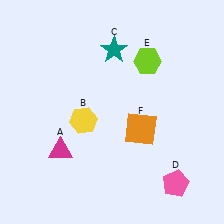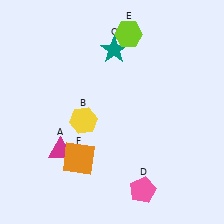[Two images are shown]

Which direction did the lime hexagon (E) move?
The lime hexagon (E) moved up.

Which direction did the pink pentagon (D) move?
The pink pentagon (D) moved left.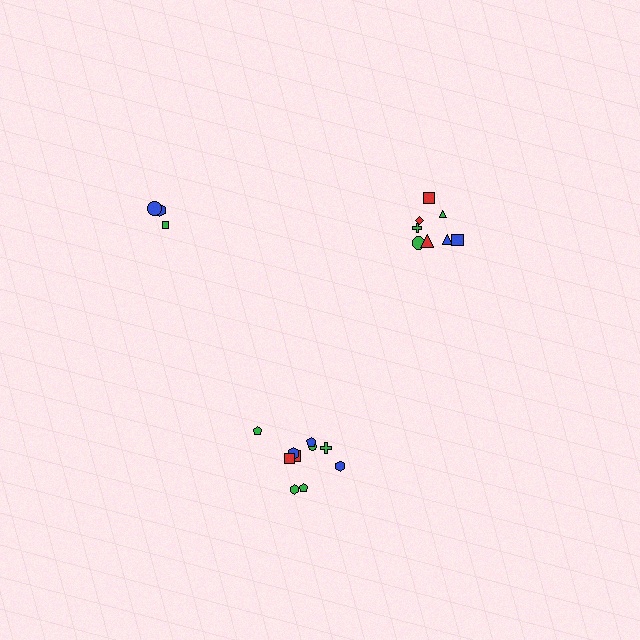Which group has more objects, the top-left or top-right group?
The top-right group.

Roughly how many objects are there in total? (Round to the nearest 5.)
Roughly 20 objects in total.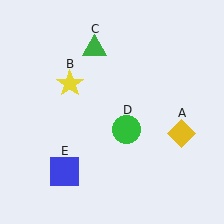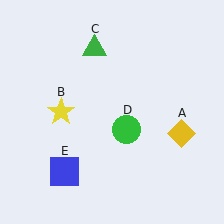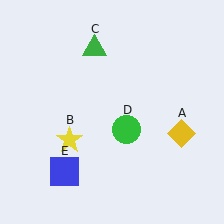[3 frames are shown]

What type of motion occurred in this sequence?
The yellow star (object B) rotated counterclockwise around the center of the scene.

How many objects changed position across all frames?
1 object changed position: yellow star (object B).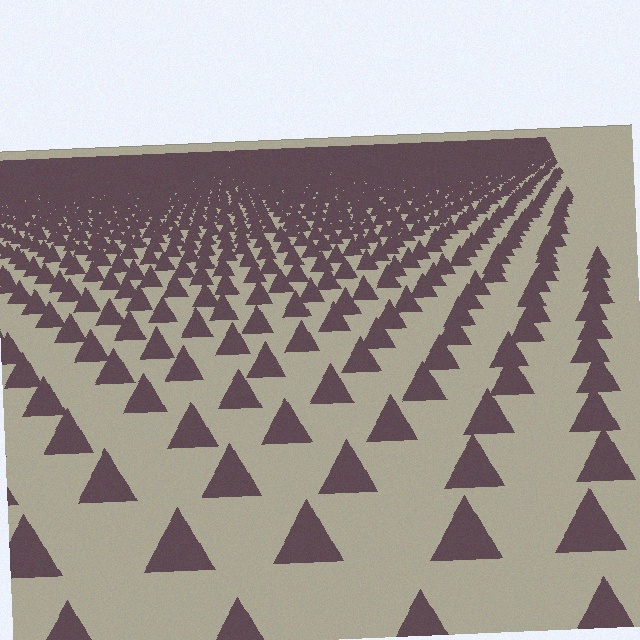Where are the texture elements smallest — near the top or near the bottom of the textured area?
Near the top.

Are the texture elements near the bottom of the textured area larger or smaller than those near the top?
Larger. Near the bottom, elements are closer to the viewer and appear at a bigger on-screen size.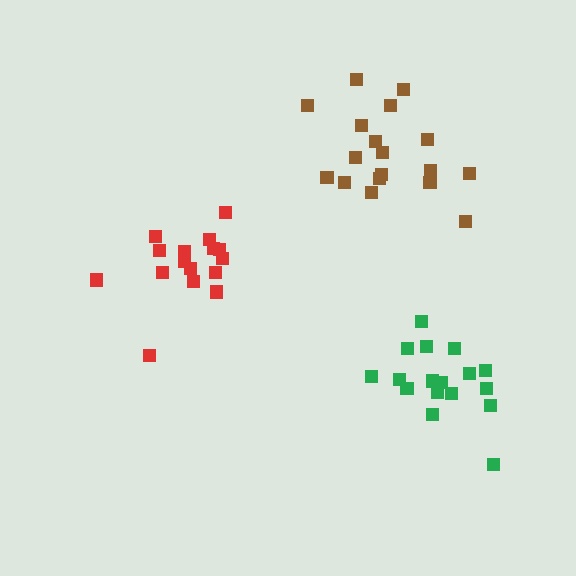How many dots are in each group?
Group 1: 18 dots, Group 2: 16 dots, Group 3: 18 dots (52 total).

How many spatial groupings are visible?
There are 3 spatial groupings.